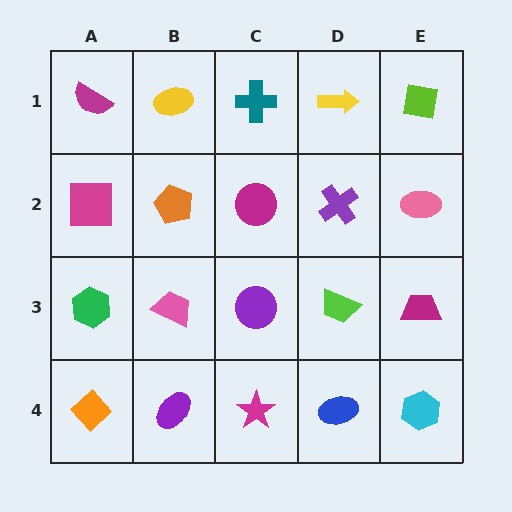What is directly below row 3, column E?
A cyan hexagon.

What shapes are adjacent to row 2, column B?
A yellow ellipse (row 1, column B), a pink trapezoid (row 3, column B), a magenta square (row 2, column A), a magenta circle (row 2, column C).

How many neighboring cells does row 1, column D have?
3.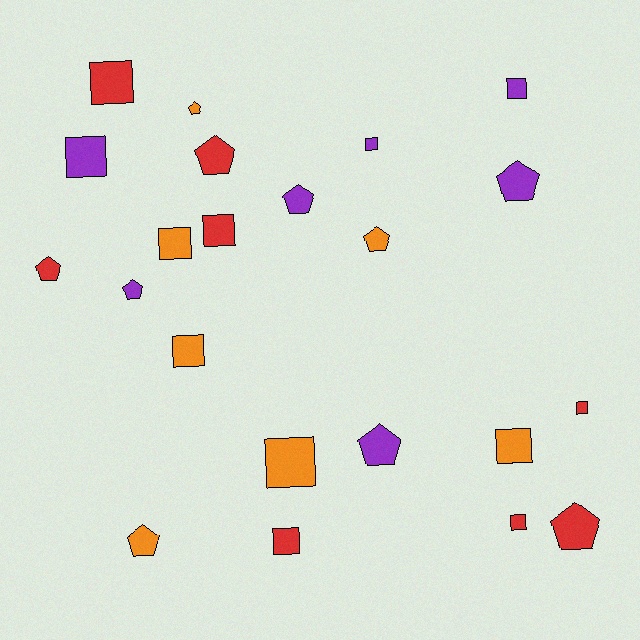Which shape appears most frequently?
Square, with 12 objects.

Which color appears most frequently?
Red, with 8 objects.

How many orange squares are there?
There are 4 orange squares.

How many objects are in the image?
There are 22 objects.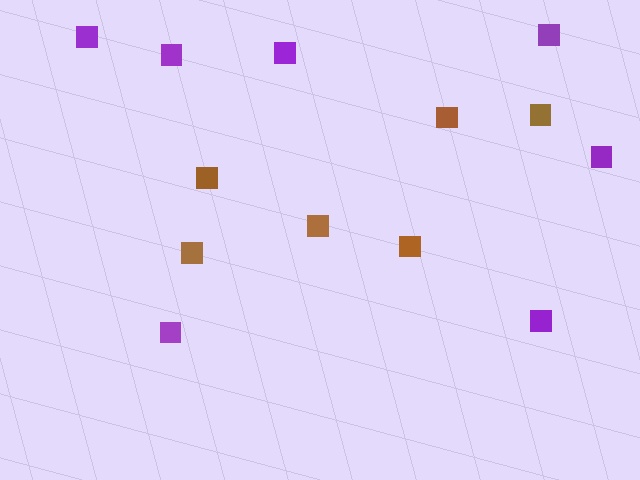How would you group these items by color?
There are 2 groups: one group of brown squares (6) and one group of purple squares (7).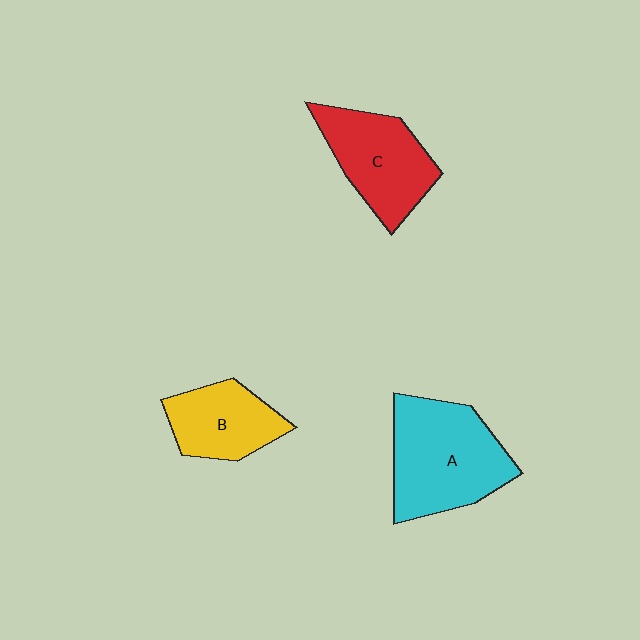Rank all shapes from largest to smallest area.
From largest to smallest: A (cyan), C (red), B (yellow).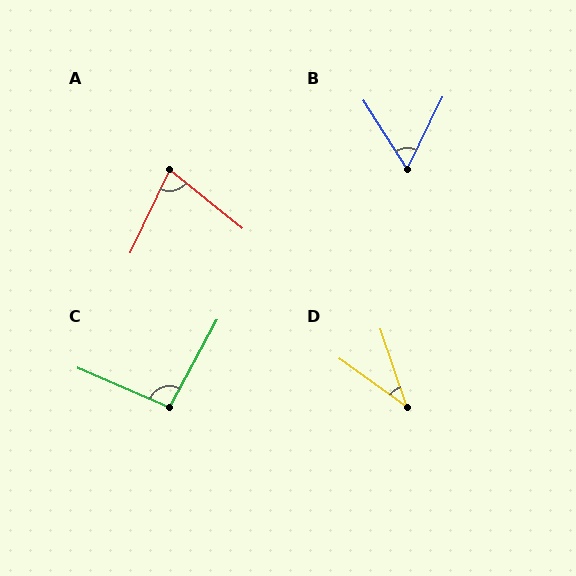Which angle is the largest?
C, at approximately 95 degrees.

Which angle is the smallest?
D, at approximately 36 degrees.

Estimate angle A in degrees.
Approximately 77 degrees.